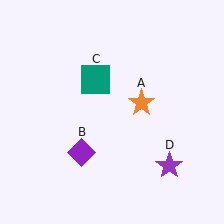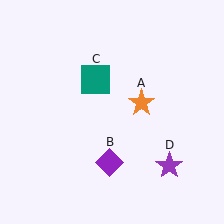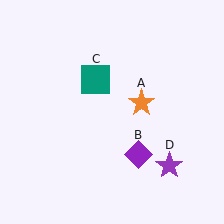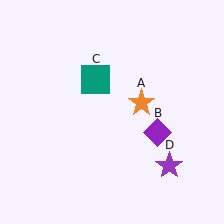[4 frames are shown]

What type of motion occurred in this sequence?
The purple diamond (object B) rotated counterclockwise around the center of the scene.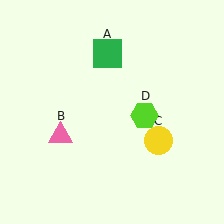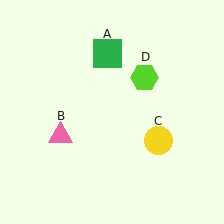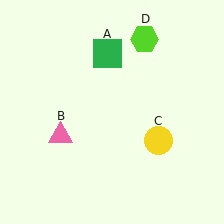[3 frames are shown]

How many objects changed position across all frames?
1 object changed position: lime hexagon (object D).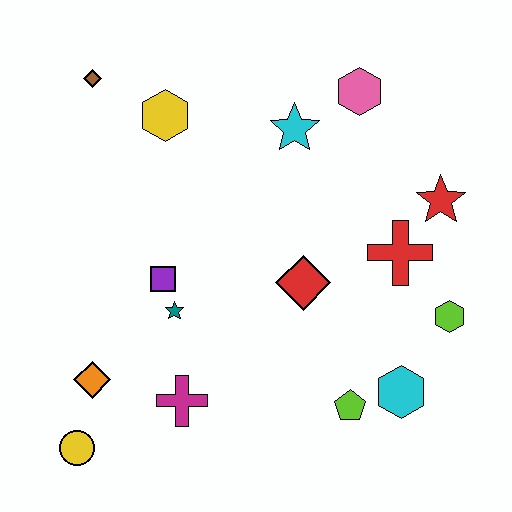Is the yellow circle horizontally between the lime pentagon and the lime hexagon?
No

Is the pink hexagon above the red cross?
Yes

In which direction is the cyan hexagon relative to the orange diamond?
The cyan hexagon is to the right of the orange diamond.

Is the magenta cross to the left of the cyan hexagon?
Yes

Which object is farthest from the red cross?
The yellow circle is farthest from the red cross.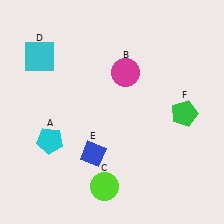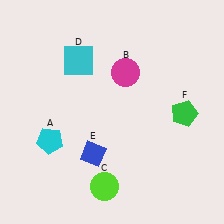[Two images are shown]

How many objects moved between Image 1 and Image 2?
1 object moved between the two images.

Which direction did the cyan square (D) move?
The cyan square (D) moved right.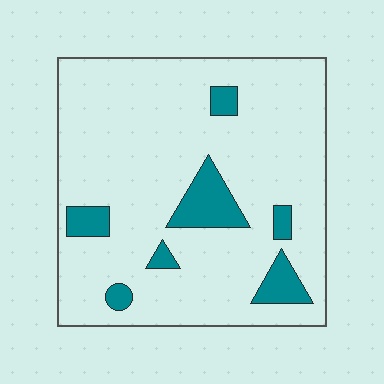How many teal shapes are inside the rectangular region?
7.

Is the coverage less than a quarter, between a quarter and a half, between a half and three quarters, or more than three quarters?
Less than a quarter.